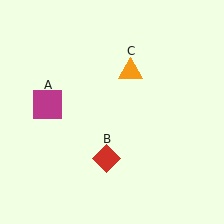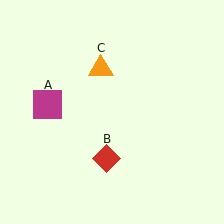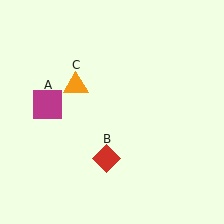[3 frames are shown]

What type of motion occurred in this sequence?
The orange triangle (object C) rotated counterclockwise around the center of the scene.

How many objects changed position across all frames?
1 object changed position: orange triangle (object C).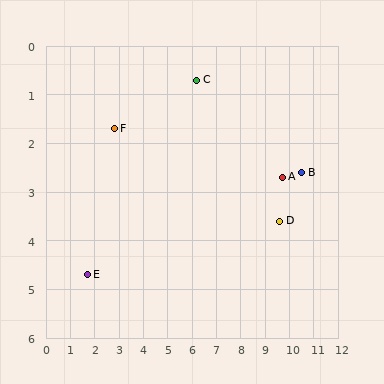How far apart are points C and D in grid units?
Points C and D are about 4.5 grid units apart.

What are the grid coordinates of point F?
Point F is at approximately (2.8, 1.7).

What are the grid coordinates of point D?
Point D is at approximately (9.6, 3.6).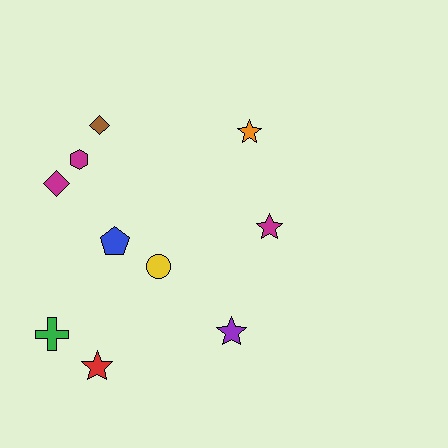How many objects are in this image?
There are 10 objects.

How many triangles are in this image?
There are no triangles.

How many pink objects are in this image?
There are no pink objects.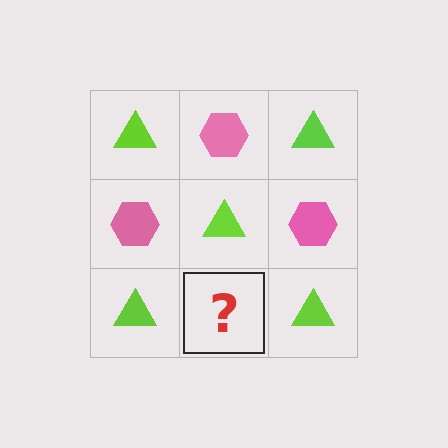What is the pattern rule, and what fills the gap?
The rule is that it alternates lime triangle and pink hexagon in a checkerboard pattern. The gap should be filled with a pink hexagon.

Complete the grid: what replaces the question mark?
The question mark should be replaced with a pink hexagon.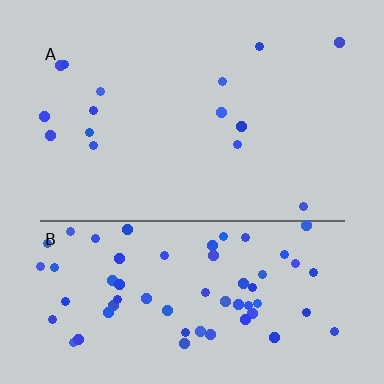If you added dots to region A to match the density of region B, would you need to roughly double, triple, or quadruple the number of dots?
Approximately quadruple.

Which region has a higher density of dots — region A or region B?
B (the bottom).